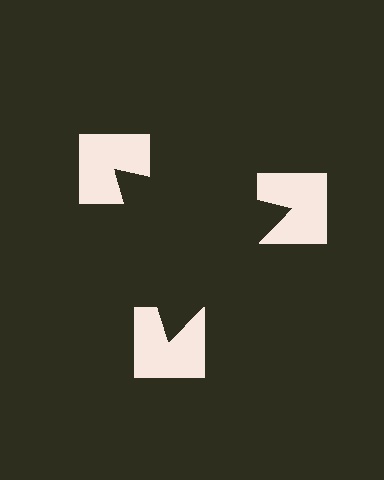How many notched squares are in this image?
There are 3 — one at each vertex of the illusory triangle.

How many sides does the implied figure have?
3 sides.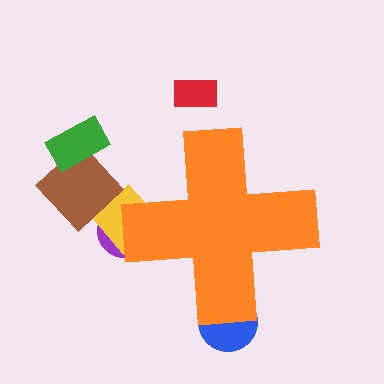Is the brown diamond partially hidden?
No, the brown diamond is fully visible.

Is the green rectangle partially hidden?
No, the green rectangle is fully visible.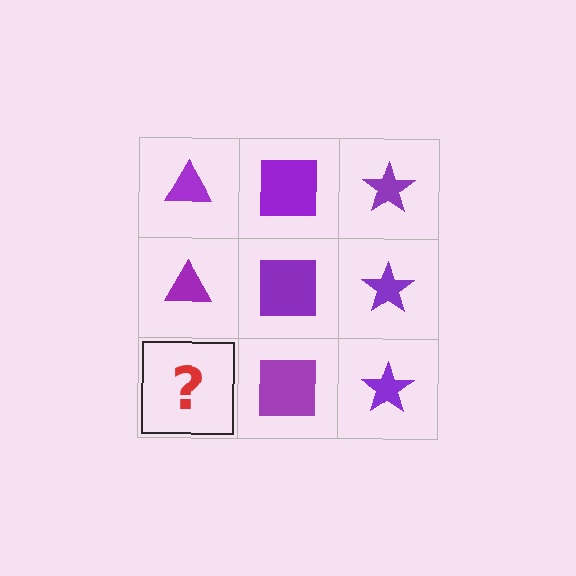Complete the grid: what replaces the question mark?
The question mark should be replaced with a purple triangle.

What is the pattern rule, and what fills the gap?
The rule is that each column has a consistent shape. The gap should be filled with a purple triangle.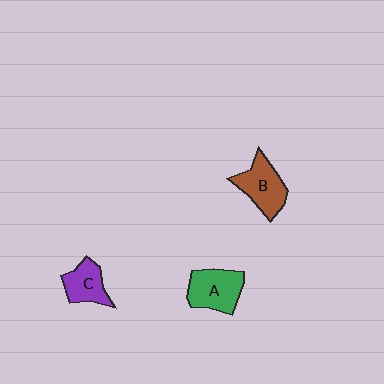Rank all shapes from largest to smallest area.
From largest to smallest: A (green), B (brown), C (purple).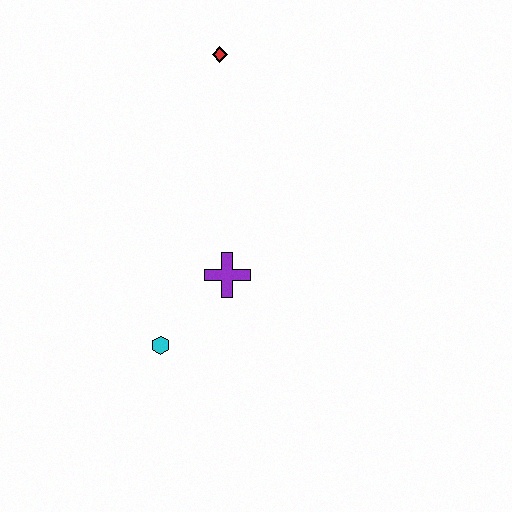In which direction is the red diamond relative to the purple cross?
The red diamond is above the purple cross.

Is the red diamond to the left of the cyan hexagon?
No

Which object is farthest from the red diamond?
The cyan hexagon is farthest from the red diamond.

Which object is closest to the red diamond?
The purple cross is closest to the red diamond.